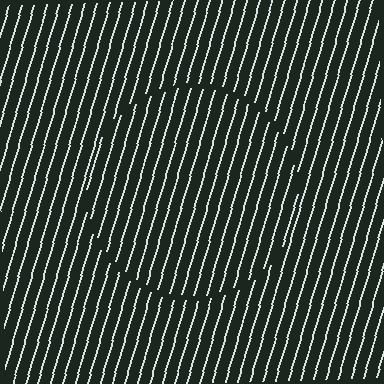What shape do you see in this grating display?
An illusory circle. The interior of the shape contains the same grating, shifted by half a period — the contour is defined by the phase discontinuity where line-ends from the inner and outer gratings abut.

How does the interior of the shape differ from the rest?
The interior of the shape contains the same grating, shifted by half a period — the contour is defined by the phase discontinuity where line-ends from the inner and outer gratings abut.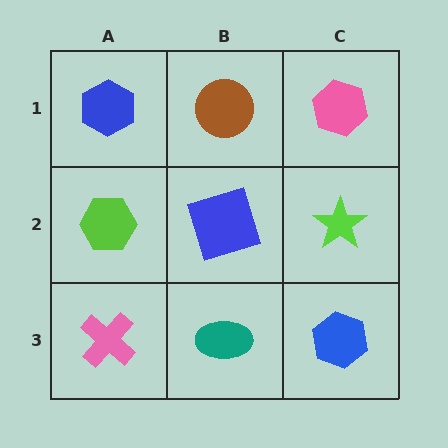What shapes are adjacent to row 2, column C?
A pink hexagon (row 1, column C), a blue hexagon (row 3, column C), a blue square (row 2, column B).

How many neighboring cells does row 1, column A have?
2.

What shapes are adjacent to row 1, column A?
A lime hexagon (row 2, column A), a brown circle (row 1, column B).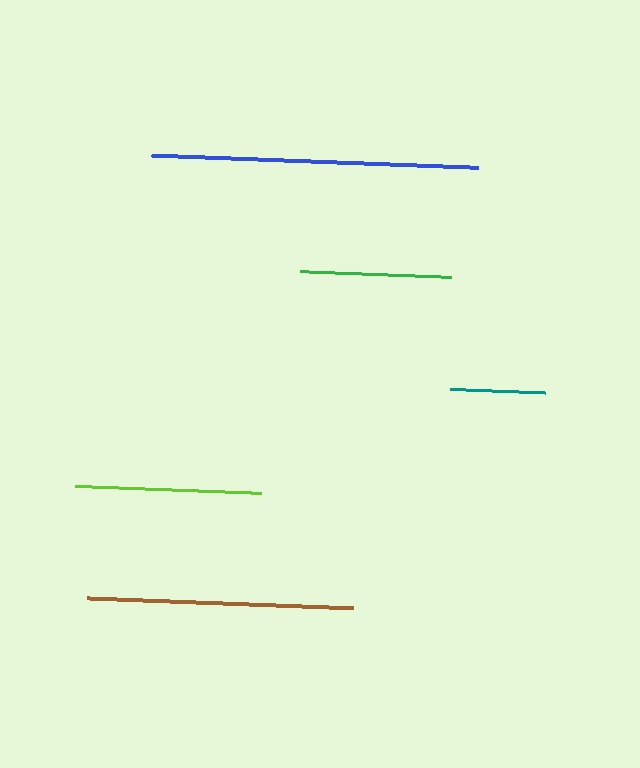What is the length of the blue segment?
The blue segment is approximately 327 pixels long.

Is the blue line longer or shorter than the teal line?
The blue line is longer than the teal line.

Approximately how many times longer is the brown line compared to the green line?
The brown line is approximately 1.8 times the length of the green line.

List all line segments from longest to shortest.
From longest to shortest: blue, brown, lime, green, teal.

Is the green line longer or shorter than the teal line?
The green line is longer than the teal line.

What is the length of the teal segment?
The teal segment is approximately 96 pixels long.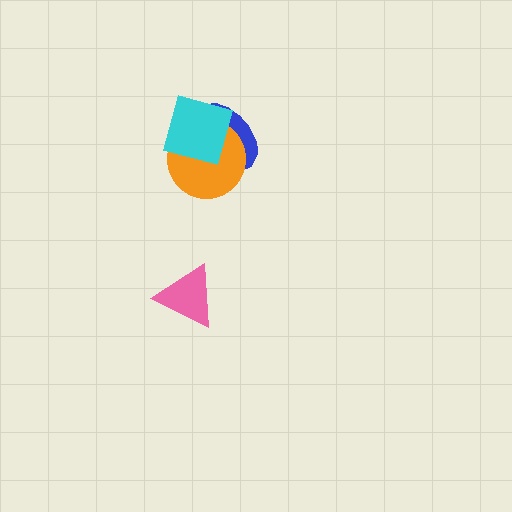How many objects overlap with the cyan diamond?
2 objects overlap with the cyan diamond.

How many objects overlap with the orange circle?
2 objects overlap with the orange circle.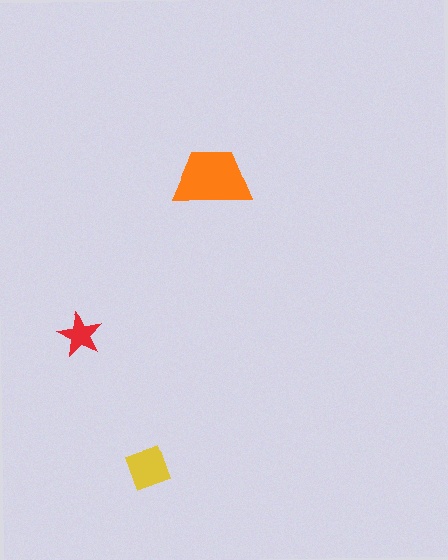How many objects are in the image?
There are 3 objects in the image.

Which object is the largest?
The orange trapezoid.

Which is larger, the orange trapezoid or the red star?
The orange trapezoid.